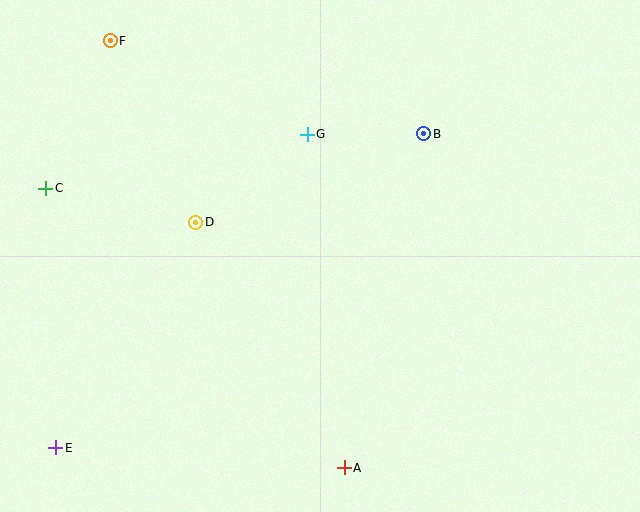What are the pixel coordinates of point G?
Point G is at (307, 134).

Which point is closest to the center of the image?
Point G at (307, 134) is closest to the center.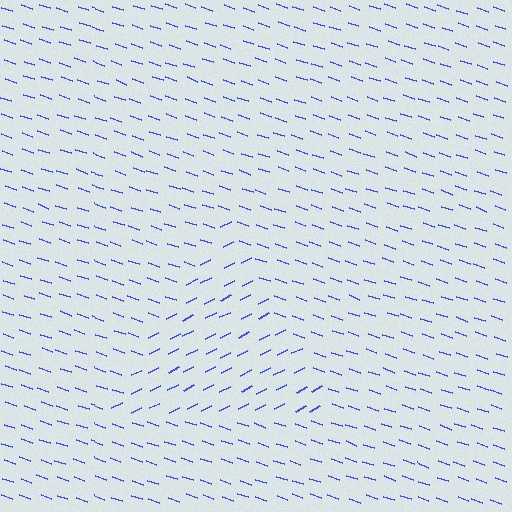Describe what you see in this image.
The image is filled with small blue line segments. A triangle region in the image has lines oriented differently from the surrounding lines, creating a visible texture boundary.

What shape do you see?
I see a triangle.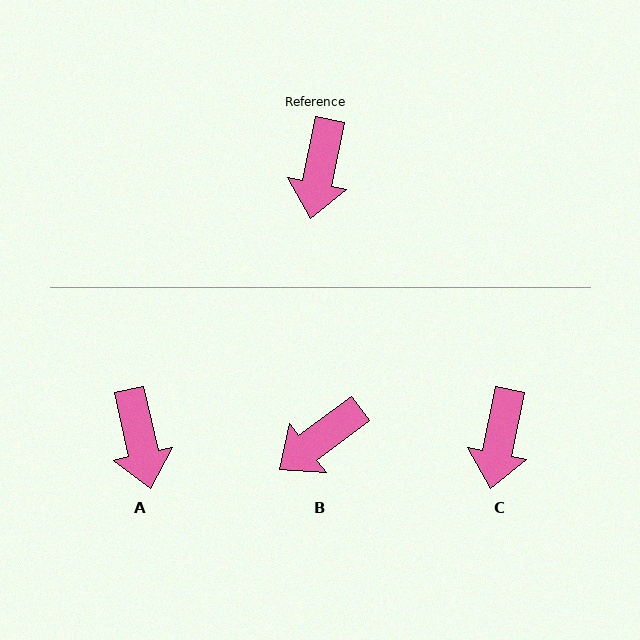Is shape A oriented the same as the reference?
No, it is off by about 24 degrees.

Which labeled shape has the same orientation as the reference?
C.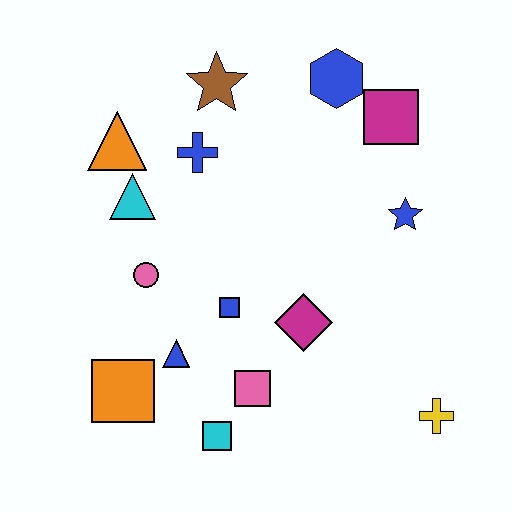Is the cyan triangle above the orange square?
Yes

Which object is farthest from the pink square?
The blue hexagon is farthest from the pink square.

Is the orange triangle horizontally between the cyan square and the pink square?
No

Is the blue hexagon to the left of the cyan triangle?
No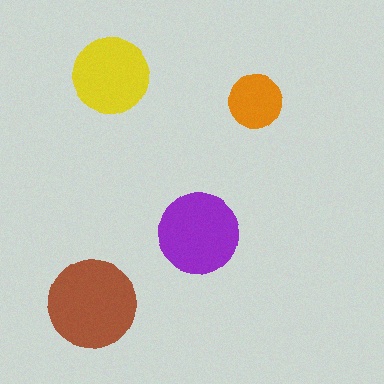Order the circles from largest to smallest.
the brown one, the purple one, the yellow one, the orange one.